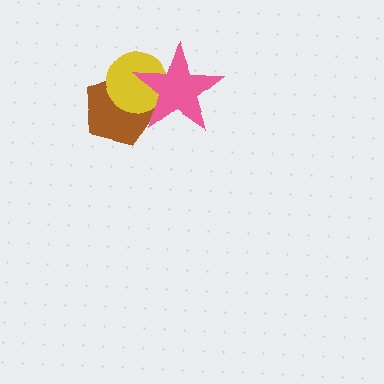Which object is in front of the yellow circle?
The pink star is in front of the yellow circle.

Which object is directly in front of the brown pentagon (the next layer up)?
The yellow circle is directly in front of the brown pentagon.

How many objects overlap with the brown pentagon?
2 objects overlap with the brown pentagon.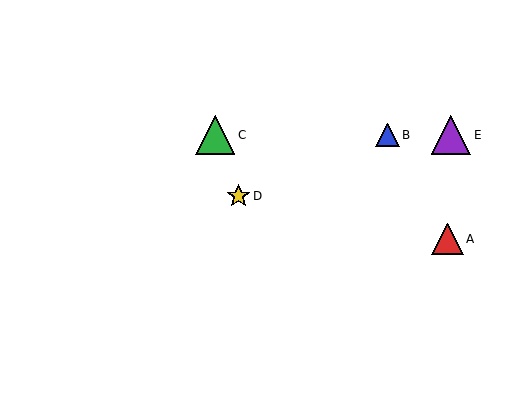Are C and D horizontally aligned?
No, C is at y≈135 and D is at y≈196.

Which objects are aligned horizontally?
Objects B, C, E are aligned horizontally.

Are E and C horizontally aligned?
Yes, both are at y≈135.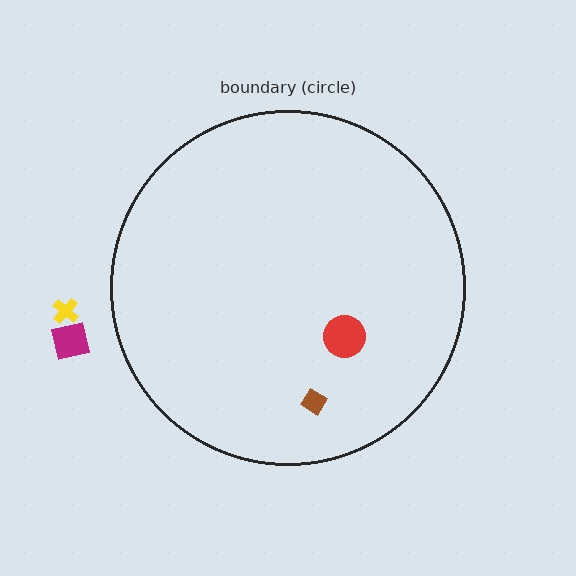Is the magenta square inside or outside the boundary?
Outside.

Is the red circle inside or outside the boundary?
Inside.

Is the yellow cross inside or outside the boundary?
Outside.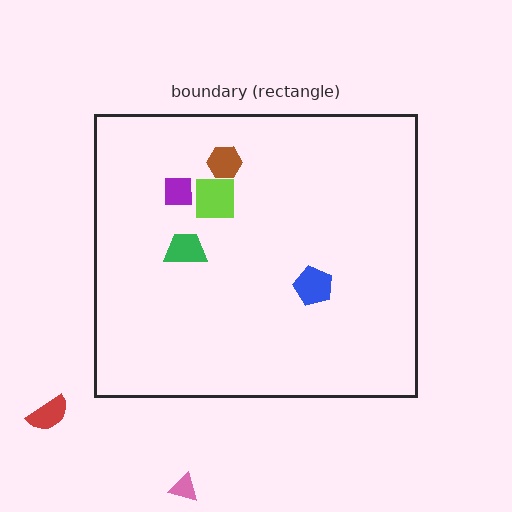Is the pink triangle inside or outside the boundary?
Outside.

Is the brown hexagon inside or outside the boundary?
Inside.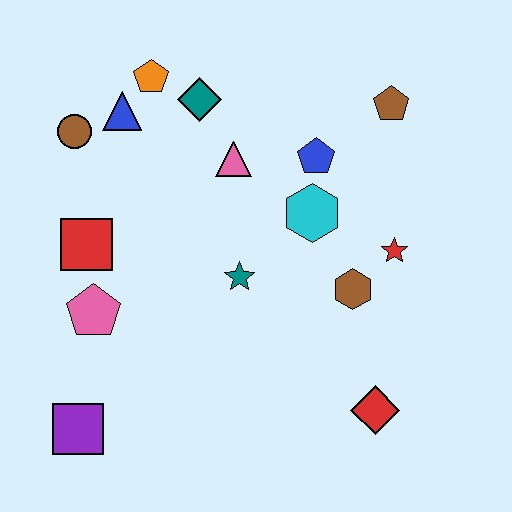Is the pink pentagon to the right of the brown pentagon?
No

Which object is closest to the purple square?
The pink pentagon is closest to the purple square.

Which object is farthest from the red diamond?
The brown circle is farthest from the red diamond.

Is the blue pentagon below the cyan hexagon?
No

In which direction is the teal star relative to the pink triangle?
The teal star is below the pink triangle.